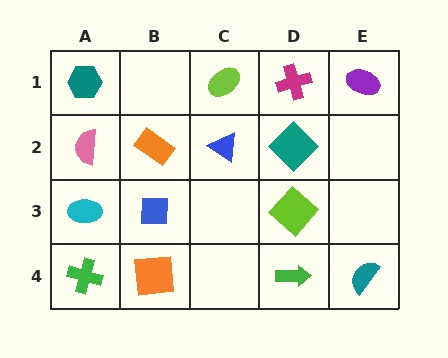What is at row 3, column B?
A blue square.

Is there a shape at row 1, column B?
No, that cell is empty.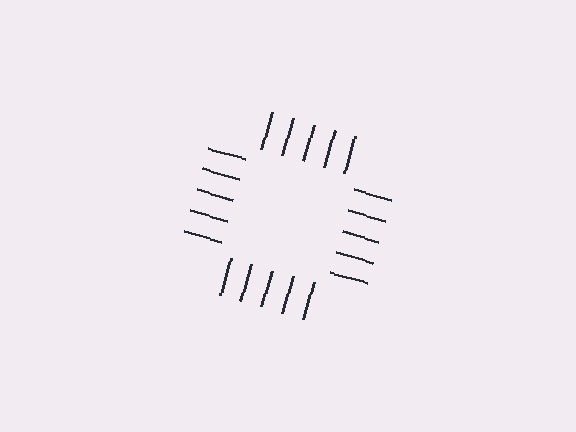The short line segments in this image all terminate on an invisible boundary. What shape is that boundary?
An illusory square — the line segments terminate on its edges but no continuous stroke is drawn.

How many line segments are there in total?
20 — 5 along each of the 4 edges.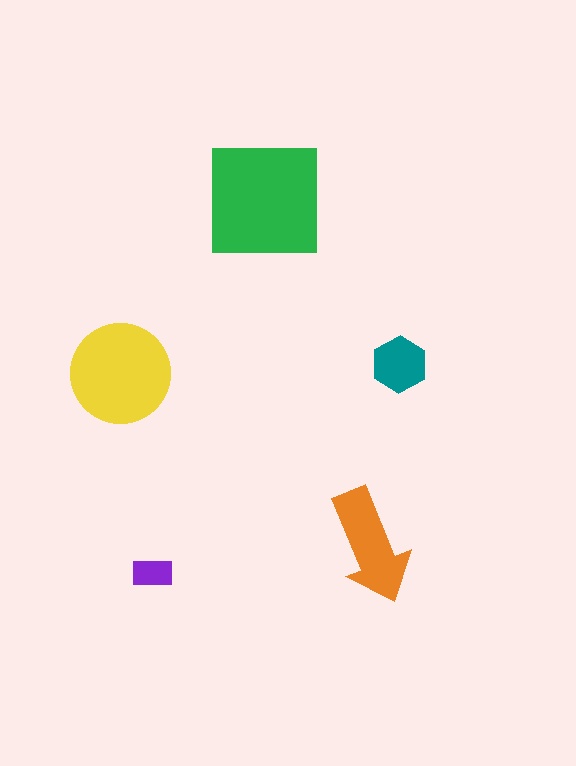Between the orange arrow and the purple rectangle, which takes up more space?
The orange arrow.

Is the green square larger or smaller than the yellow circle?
Larger.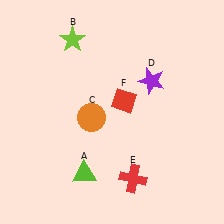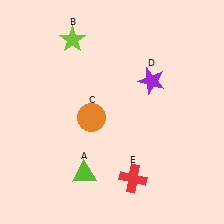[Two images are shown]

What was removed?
The red diamond (F) was removed in Image 2.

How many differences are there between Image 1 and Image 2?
There is 1 difference between the two images.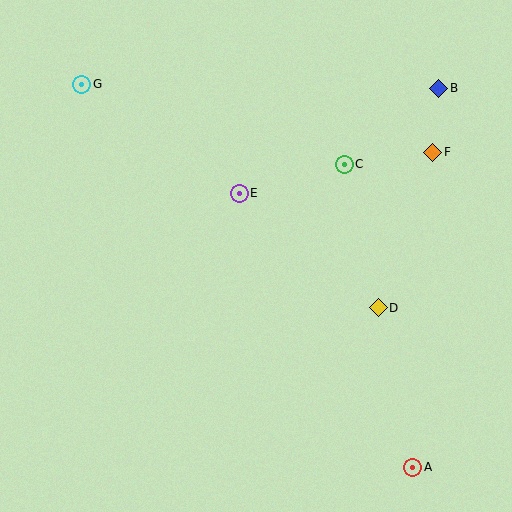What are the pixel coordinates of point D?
Point D is at (378, 308).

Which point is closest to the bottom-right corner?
Point A is closest to the bottom-right corner.